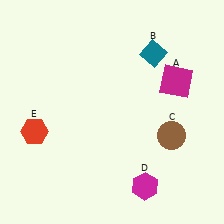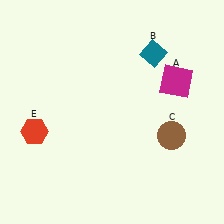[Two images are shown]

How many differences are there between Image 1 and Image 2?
There is 1 difference between the two images.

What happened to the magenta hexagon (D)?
The magenta hexagon (D) was removed in Image 2. It was in the bottom-right area of Image 1.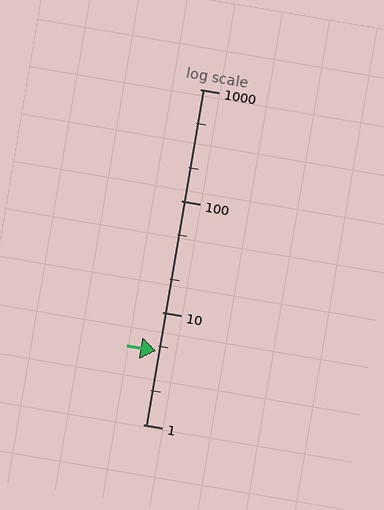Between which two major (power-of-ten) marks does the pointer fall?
The pointer is between 1 and 10.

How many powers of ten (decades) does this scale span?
The scale spans 3 decades, from 1 to 1000.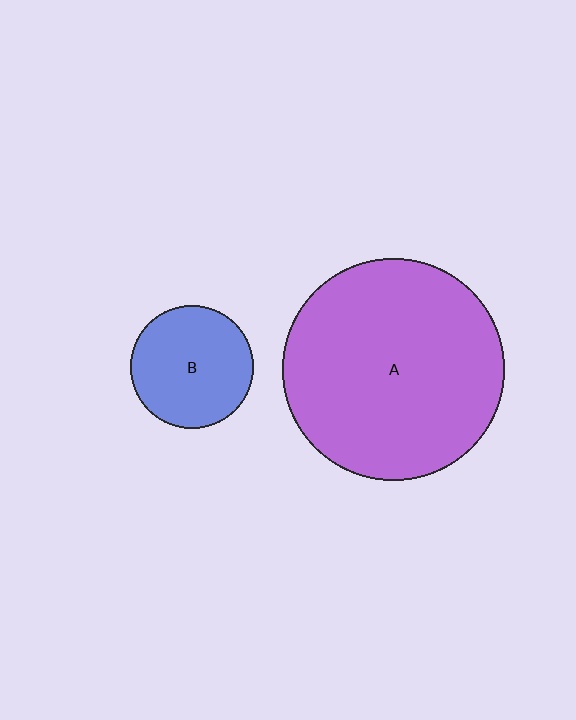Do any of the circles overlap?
No, none of the circles overlap.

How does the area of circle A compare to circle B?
Approximately 3.3 times.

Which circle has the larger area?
Circle A (purple).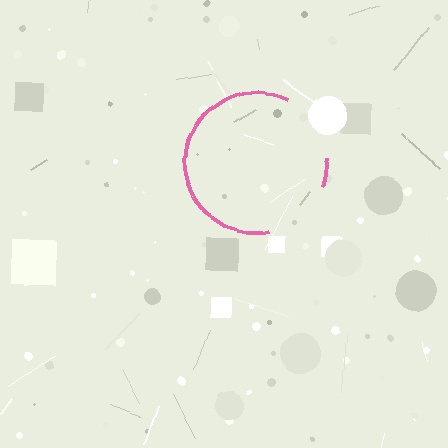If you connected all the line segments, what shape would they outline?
They would outline a circle.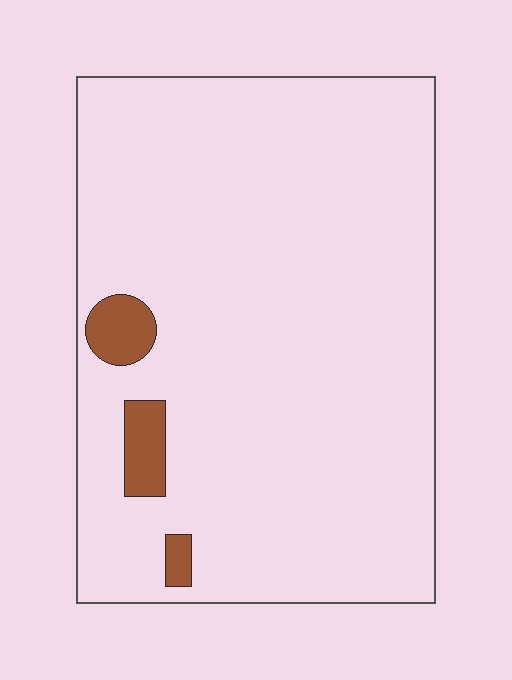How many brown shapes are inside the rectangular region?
3.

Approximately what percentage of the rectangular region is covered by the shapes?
Approximately 5%.